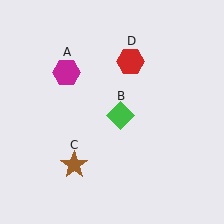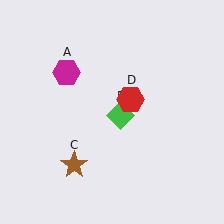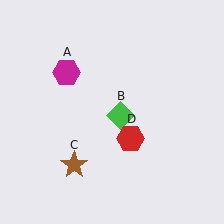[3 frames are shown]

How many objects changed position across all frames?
1 object changed position: red hexagon (object D).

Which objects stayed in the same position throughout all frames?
Magenta hexagon (object A) and green diamond (object B) and brown star (object C) remained stationary.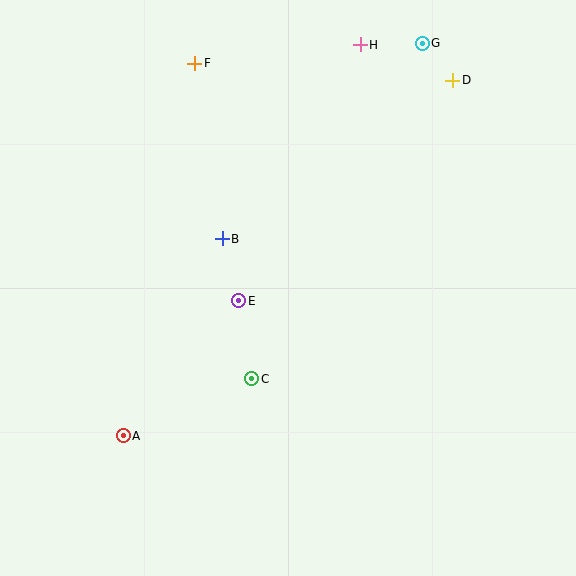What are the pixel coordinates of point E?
Point E is at (239, 301).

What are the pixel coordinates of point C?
Point C is at (252, 379).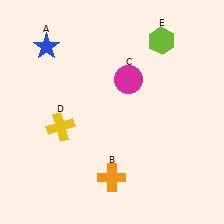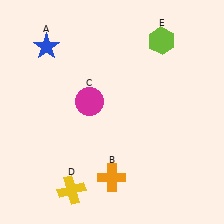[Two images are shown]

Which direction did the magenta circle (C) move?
The magenta circle (C) moved left.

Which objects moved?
The objects that moved are: the magenta circle (C), the yellow cross (D).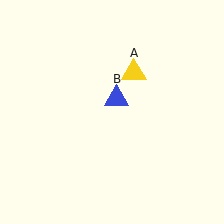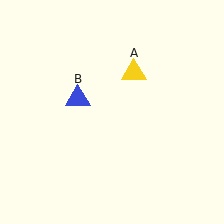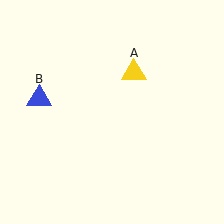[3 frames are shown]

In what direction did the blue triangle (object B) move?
The blue triangle (object B) moved left.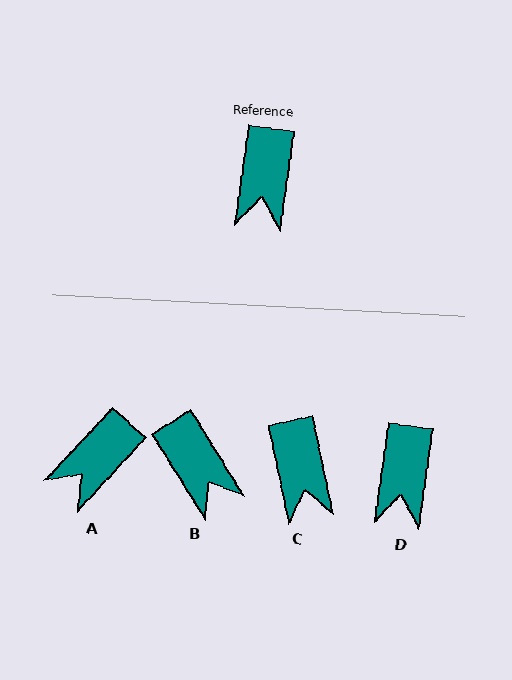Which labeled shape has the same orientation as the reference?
D.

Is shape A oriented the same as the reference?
No, it is off by about 35 degrees.